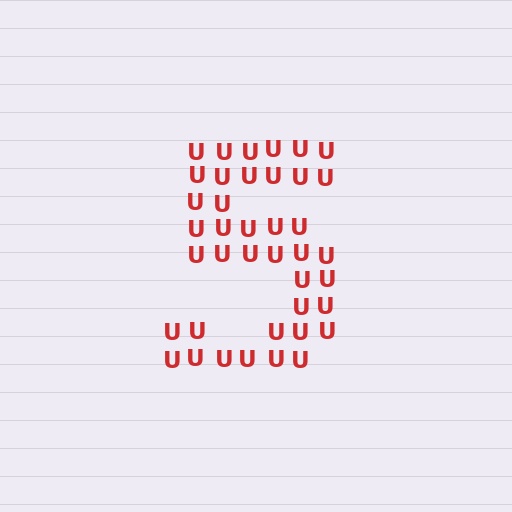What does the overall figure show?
The overall figure shows the digit 5.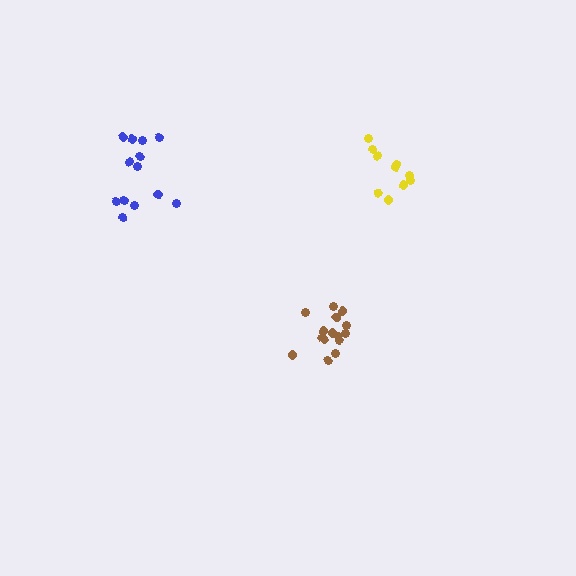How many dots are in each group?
Group 1: 15 dots, Group 2: 10 dots, Group 3: 13 dots (38 total).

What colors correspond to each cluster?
The clusters are colored: brown, yellow, blue.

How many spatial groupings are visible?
There are 3 spatial groupings.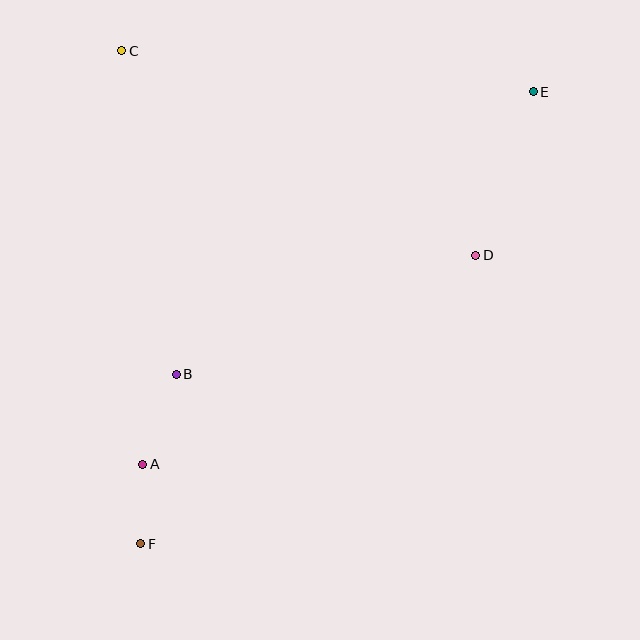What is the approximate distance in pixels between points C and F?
The distance between C and F is approximately 493 pixels.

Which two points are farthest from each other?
Points E and F are farthest from each other.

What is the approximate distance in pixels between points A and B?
The distance between A and B is approximately 96 pixels.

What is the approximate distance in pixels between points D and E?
The distance between D and E is approximately 173 pixels.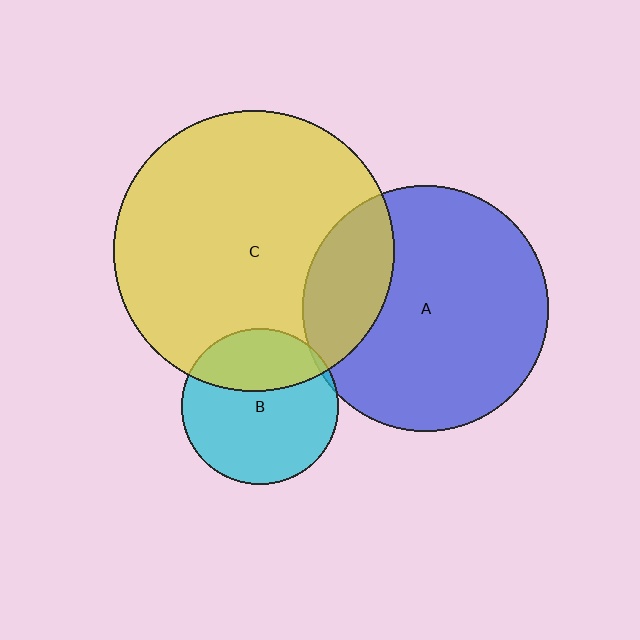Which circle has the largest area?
Circle C (yellow).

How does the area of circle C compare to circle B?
Approximately 3.2 times.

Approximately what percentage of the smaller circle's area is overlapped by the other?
Approximately 5%.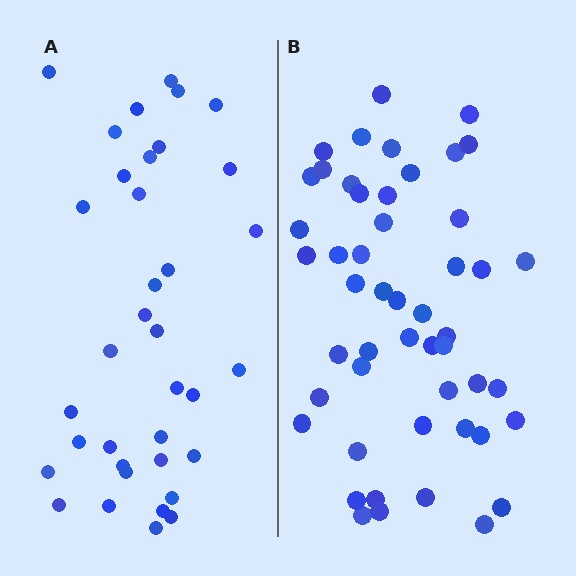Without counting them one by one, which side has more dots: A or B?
Region B (the right region) has more dots.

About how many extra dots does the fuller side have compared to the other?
Region B has approximately 15 more dots than region A.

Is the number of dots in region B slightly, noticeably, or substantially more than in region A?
Region B has noticeably more, but not dramatically so. The ratio is roughly 1.4 to 1.